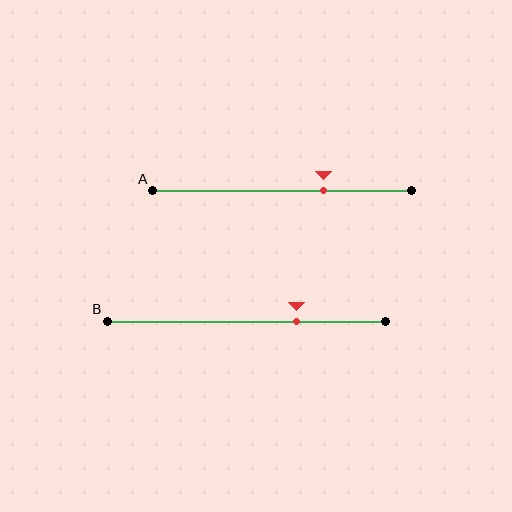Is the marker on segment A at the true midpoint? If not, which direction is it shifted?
No, the marker on segment A is shifted to the right by about 16% of the segment length.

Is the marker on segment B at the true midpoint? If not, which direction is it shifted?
No, the marker on segment B is shifted to the right by about 18% of the segment length.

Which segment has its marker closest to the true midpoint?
Segment A has its marker closest to the true midpoint.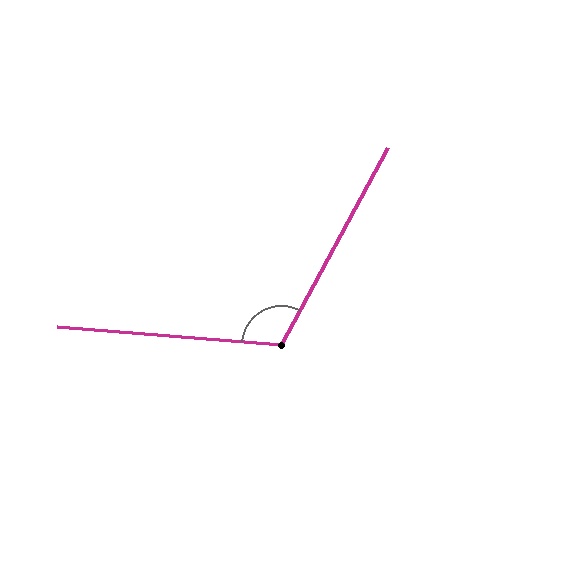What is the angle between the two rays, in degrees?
Approximately 114 degrees.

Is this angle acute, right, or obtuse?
It is obtuse.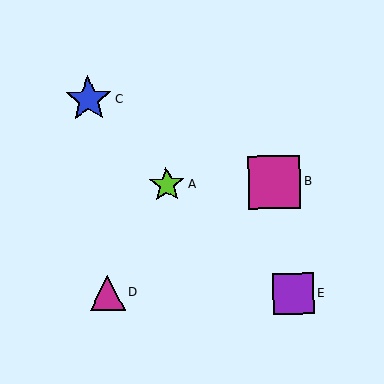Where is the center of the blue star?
The center of the blue star is at (88, 99).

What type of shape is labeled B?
Shape B is a magenta square.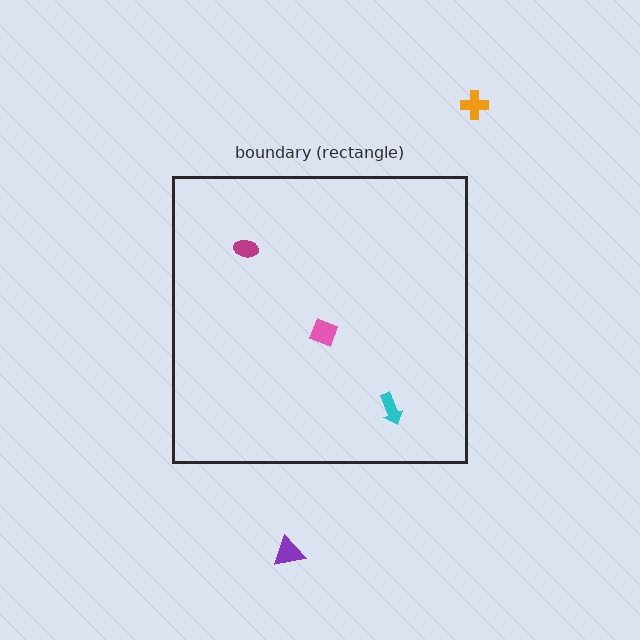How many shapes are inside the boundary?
3 inside, 2 outside.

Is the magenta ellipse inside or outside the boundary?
Inside.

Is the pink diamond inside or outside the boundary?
Inside.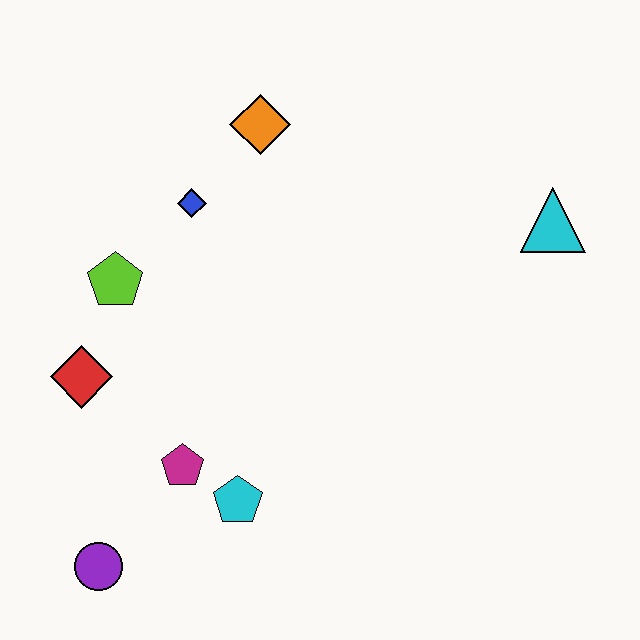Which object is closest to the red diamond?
The lime pentagon is closest to the red diamond.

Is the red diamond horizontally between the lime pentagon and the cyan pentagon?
No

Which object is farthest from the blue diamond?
The purple circle is farthest from the blue diamond.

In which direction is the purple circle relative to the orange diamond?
The purple circle is below the orange diamond.